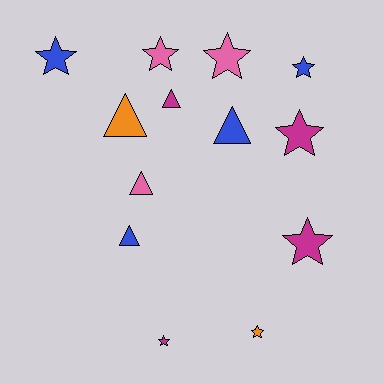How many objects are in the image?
There are 13 objects.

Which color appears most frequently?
Blue, with 4 objects.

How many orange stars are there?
There is 1 orange star.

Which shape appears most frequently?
Star, with 8 objects.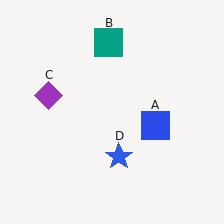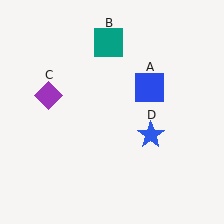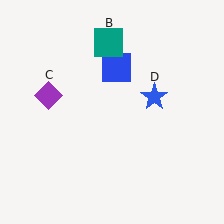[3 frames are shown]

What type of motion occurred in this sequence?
The blue square (object A), blue star (object D) rotated counterclockwise around the center of the scene.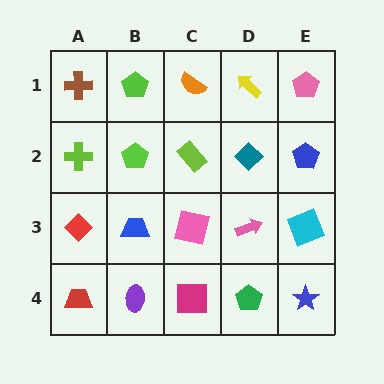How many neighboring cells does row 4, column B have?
3.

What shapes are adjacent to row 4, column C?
A pink square (row 3, column C), a purple ellipse (row 4, column B), a green pentagon (row 4, column D).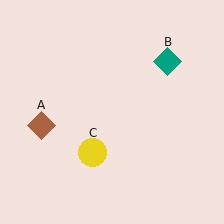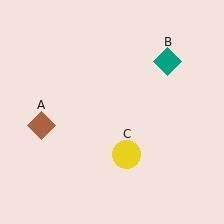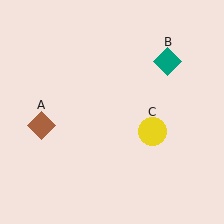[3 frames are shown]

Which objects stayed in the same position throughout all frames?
Brown diamond (object A) and teal diamond (object B) remained stationary.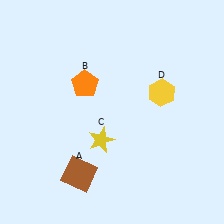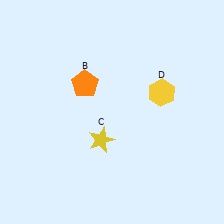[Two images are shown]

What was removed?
The brown square (A) was removed in Image 2.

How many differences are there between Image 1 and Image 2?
There is 1 difference between the two images.